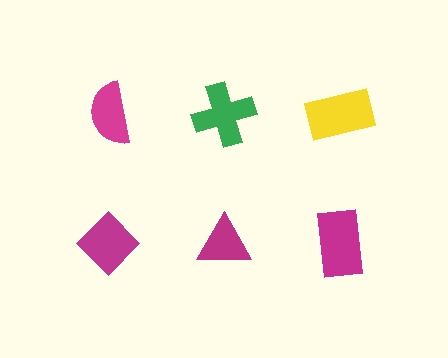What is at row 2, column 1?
A magenta diamond.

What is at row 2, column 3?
A magenta rectangle.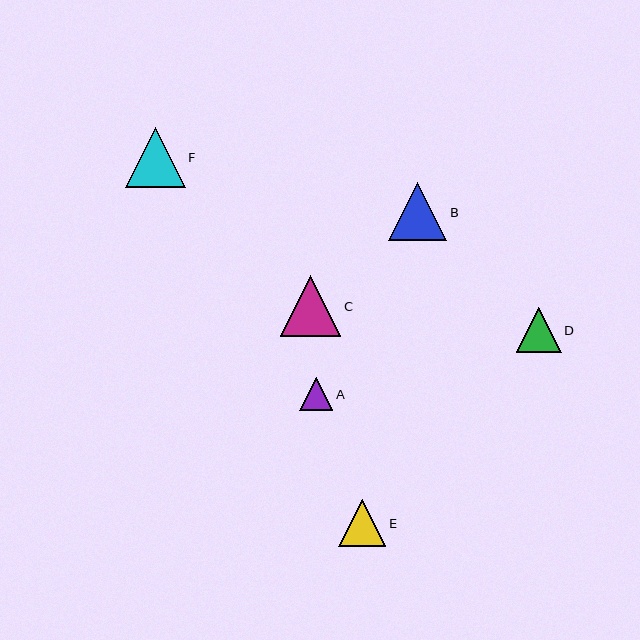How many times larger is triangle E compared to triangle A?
Triangle E is approximately 1.4 times the size of triangle A.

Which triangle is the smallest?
Triangle A is the smallest with a size of approximately 33 pixels.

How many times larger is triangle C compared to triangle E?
Triangle C is approximately 1.3 times the size of triangle E.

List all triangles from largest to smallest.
From largest to smallest: C, F, B, E, D, A.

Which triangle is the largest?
Triangle C is the largest with a size of approximately 61 pixels.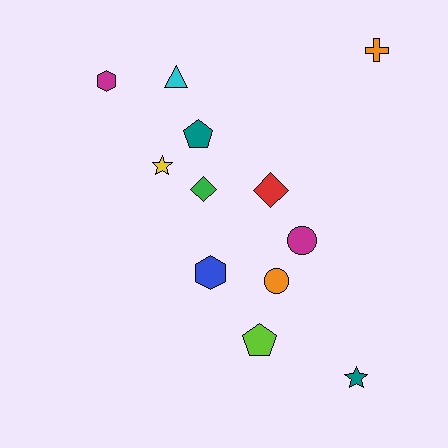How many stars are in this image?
There are 2 stars.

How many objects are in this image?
There are 12 objects.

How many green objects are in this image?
There is 1 green object.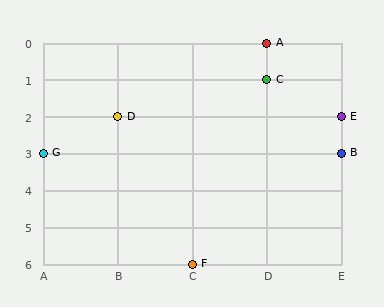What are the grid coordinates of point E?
Point E is at grid coordinates (E, 2).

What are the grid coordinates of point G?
Point G is at grid coordinates (A, 3).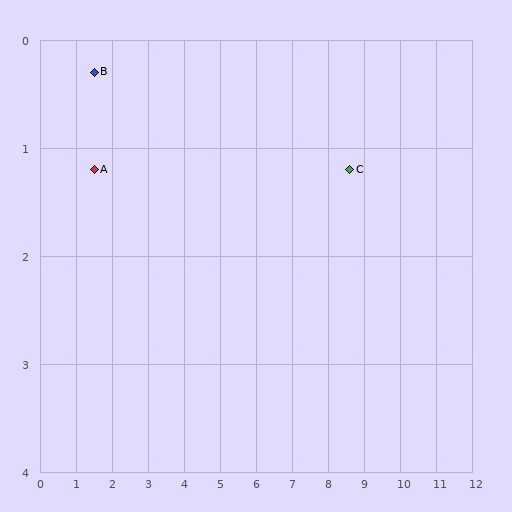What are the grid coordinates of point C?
Point C is at approximately (8.6, 1.2).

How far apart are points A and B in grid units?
Points A and B are about 0.9 grid units apart.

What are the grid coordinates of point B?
Point B is at approximately (1.5, 0.3).